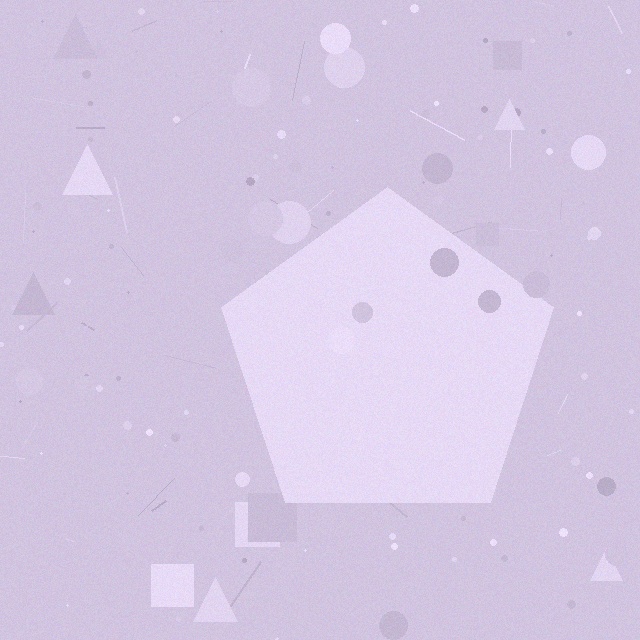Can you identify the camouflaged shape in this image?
The camouflaged shape is a pentagon.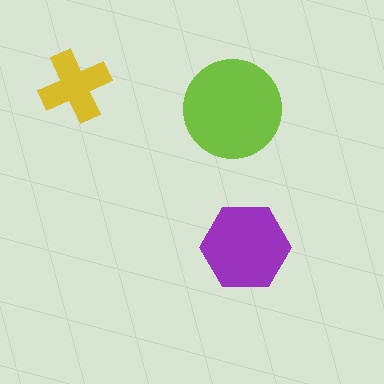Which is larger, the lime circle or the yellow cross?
The lime circle.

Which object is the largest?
The lime circle.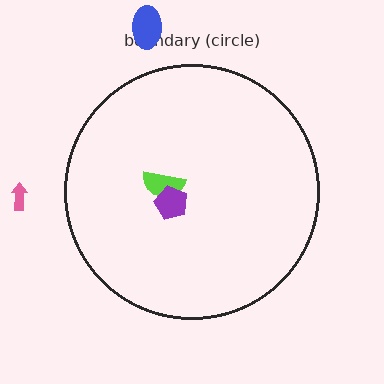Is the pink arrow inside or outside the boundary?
Outside.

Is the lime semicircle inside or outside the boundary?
Inside.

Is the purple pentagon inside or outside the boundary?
Inside.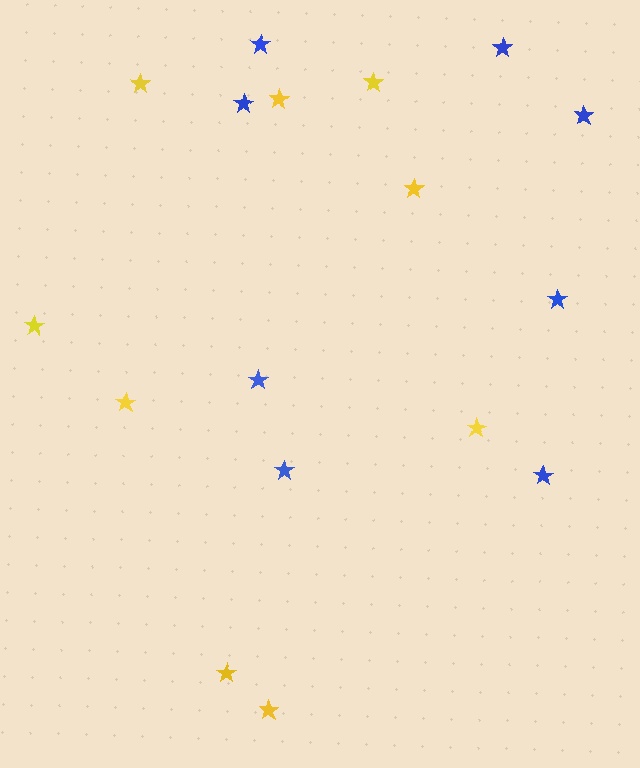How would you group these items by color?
There are 2 groups: one group of yellow stars (9) and one group of blue stars (8).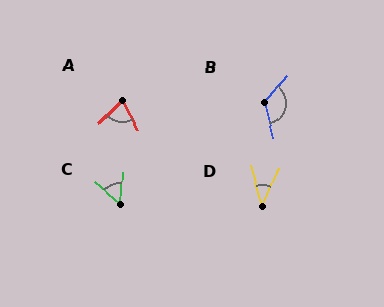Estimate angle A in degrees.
Approximately 74 degrees.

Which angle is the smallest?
D, at approximately 38 degrees.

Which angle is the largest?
B, at approximately 125 degrees.